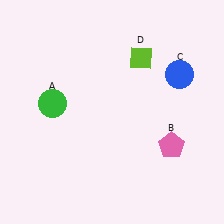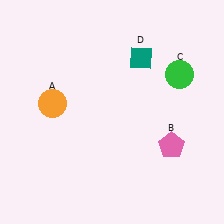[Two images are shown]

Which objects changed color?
A changed from green to orange. C changed from blue to green. D changed from lime to teal.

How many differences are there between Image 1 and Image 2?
There are 3 differences between the two images.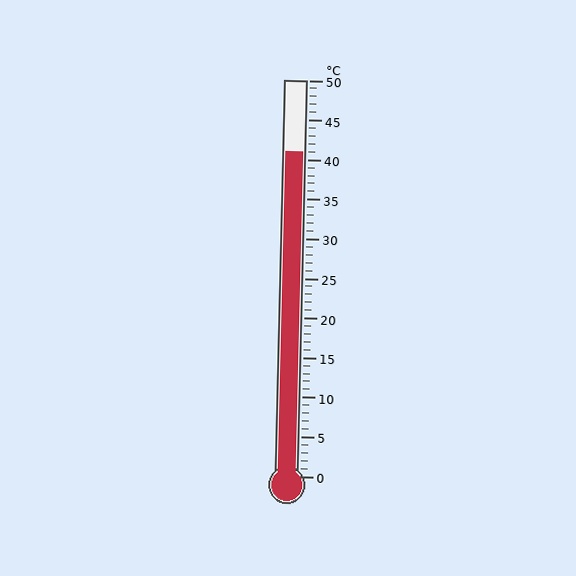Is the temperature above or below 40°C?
The temperature is above 40°C.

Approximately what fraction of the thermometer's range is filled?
The thermometer is filled to approximately 80% of its range.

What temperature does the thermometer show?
The thermometer shows approximately 41°C.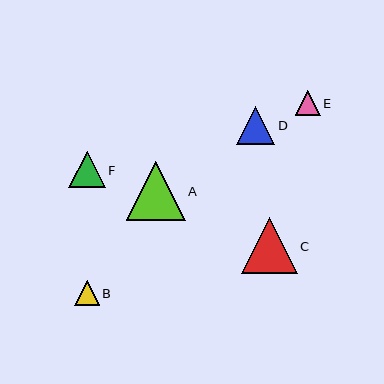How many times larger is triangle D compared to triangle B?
Triangle D is approximately 1.6 times the size of triangle B.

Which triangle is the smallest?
Triangle B is the smallest with a size of approximately 25 pixels.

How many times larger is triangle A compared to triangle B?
Triangle A is approximately 2.4 times the size of triangle B.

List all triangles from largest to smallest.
From largest to smallest: A, C, D, F, E, B.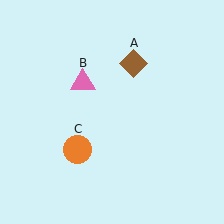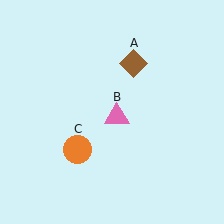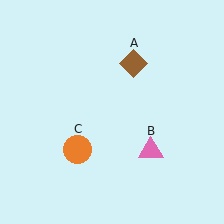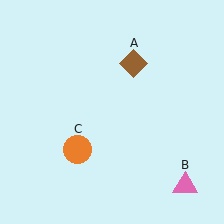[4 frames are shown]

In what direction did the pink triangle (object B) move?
The pink triangle (object B) moved down and to the right.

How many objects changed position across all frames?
1 object changed position: pink triangle (object B).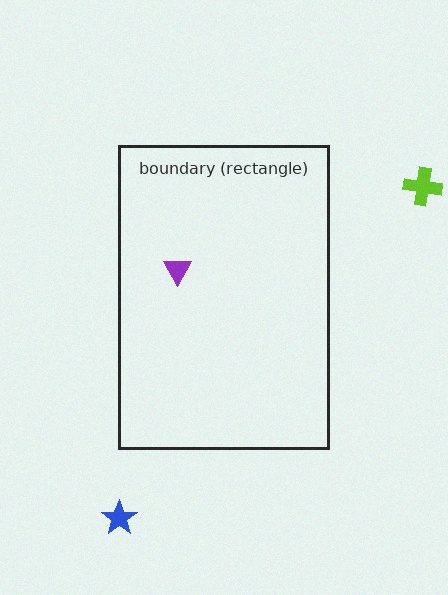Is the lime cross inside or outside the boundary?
Outside.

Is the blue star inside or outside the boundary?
Outside.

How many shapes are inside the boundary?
1 inside, 2 outside.